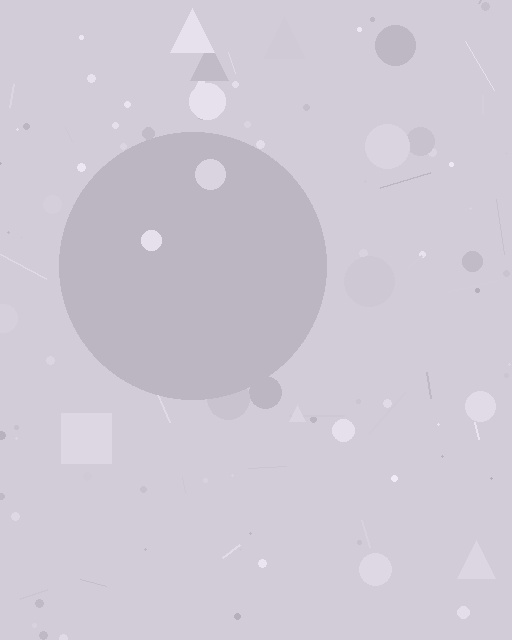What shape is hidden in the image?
A circle is hidden in the image.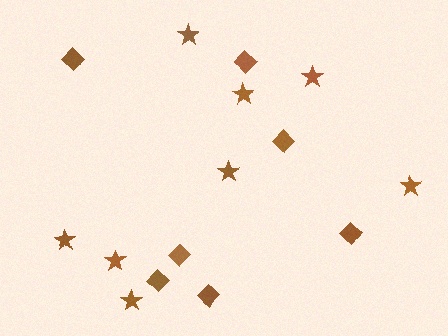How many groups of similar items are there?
There are 2 groups: one group of stars (8) and one group of diamonds (7).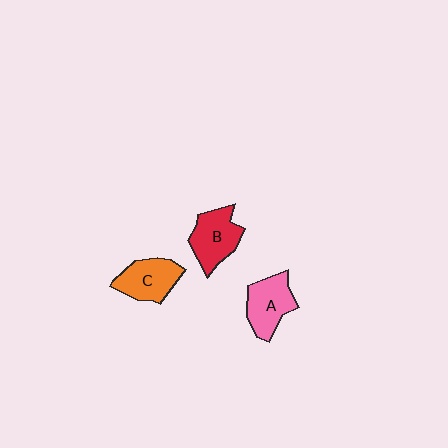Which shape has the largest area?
Shape B (red).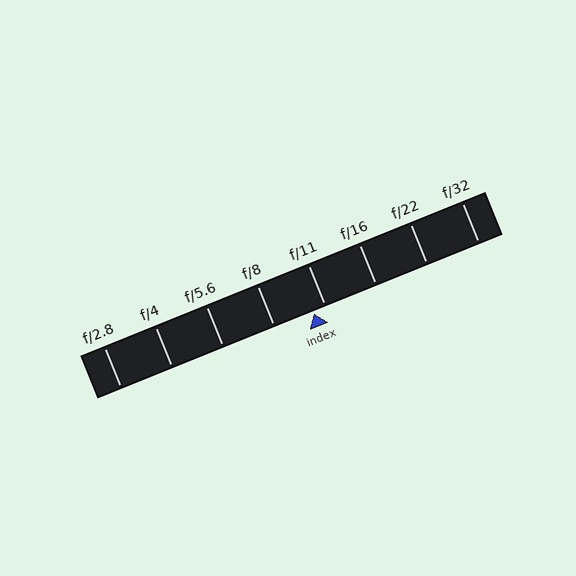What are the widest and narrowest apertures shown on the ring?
The widest aperture shown is f/2.8 and the narrowest is f/32.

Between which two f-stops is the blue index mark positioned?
The index mark is between f/8 and f/11.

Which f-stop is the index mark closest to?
The index mark is closest to f/11.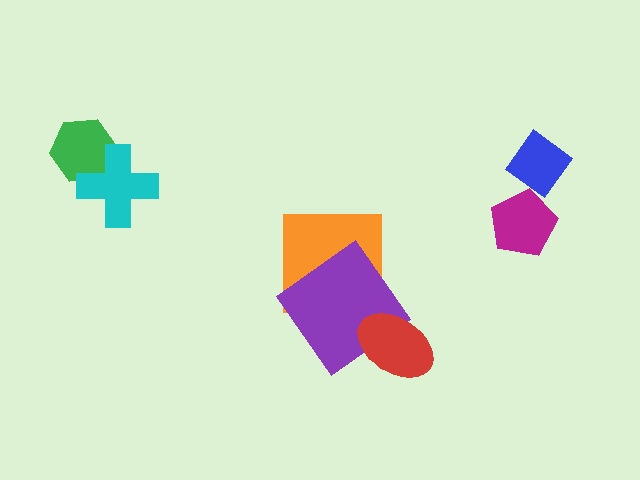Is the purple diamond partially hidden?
Yes, it is partially covered by another shape.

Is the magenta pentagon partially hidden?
Yes, it is partially covered by another shape.